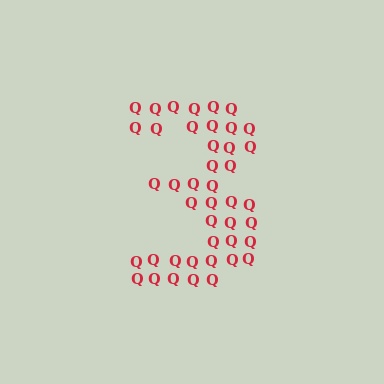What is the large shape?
The large shape is the digit 3.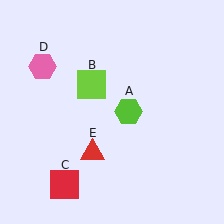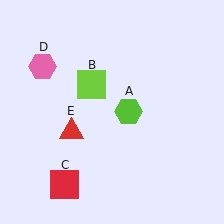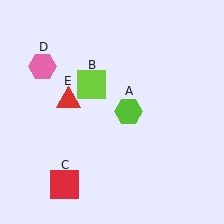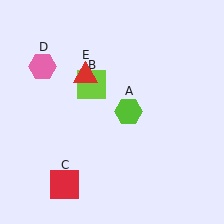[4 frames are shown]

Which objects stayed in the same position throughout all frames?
Lime hexagon (object A) and lime square (object B) and red square (object C) and pink hexagon (object D) remained stationary.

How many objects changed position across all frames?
1 object changed position: red triangle (object E).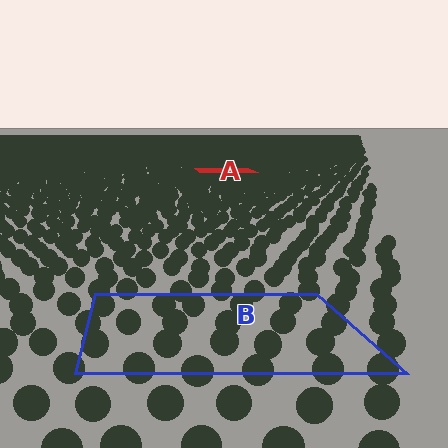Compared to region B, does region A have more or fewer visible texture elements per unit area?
Region A has more texture elements per unit area — they are packed more densely because it is farther away.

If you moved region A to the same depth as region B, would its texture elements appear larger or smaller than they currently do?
They would appear larger. At a closer depth, the same texture elements are projected at a bigger on-screen size.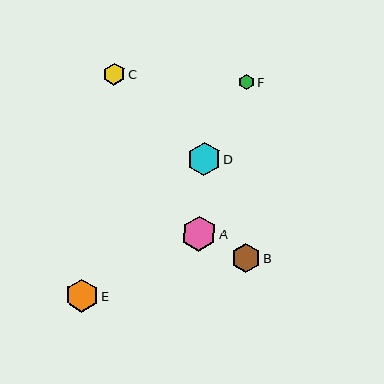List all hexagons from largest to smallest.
From largest to smallest: A, D, E, B, C, F.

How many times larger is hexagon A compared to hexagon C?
Hexagon A is approximately 1.6 times the size of hexagon C.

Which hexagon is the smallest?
Hexagon F is the smallest with a size of approximately 15 pixels.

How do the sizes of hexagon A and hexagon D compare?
Hexagon A and hexagon D are approximately the same size.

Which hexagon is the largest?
Hexagon A is the largest with a size of approximately 35 pixels.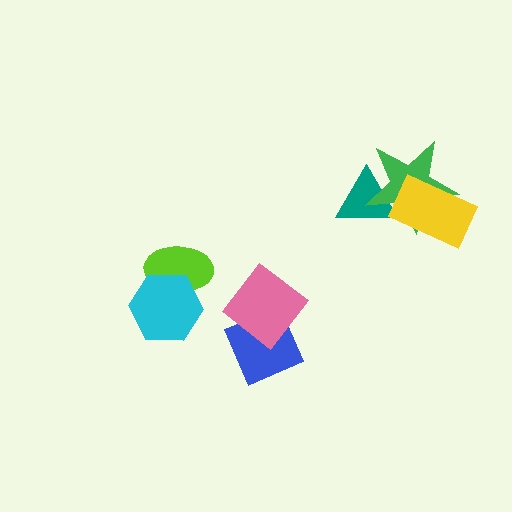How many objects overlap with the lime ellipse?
1 object overlaps with the lime ellipse.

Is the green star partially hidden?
Yes, it is partially covered by another shape.